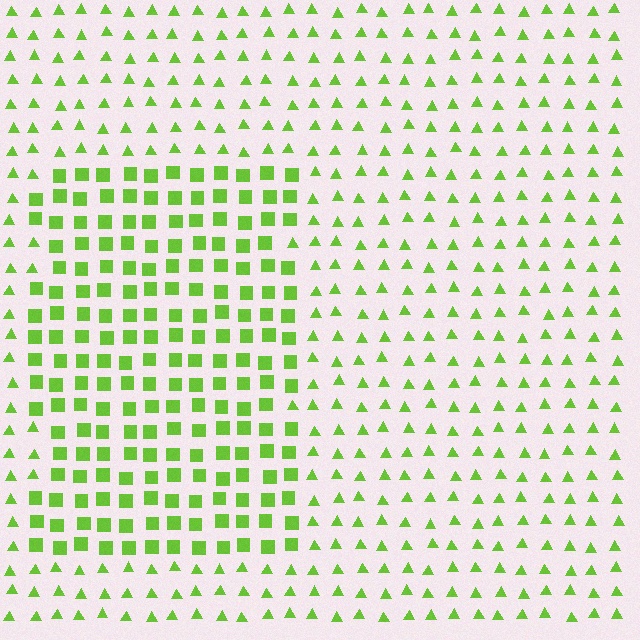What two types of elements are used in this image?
The image uses squares inside the rectangle region and triangles outside it.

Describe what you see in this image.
The image is filled with small lime elements arranged in a uniform grid. A rectangle-shaped region contains squares, while the surrounding area contains triangles. The boundary is defined purely by the change in element shape.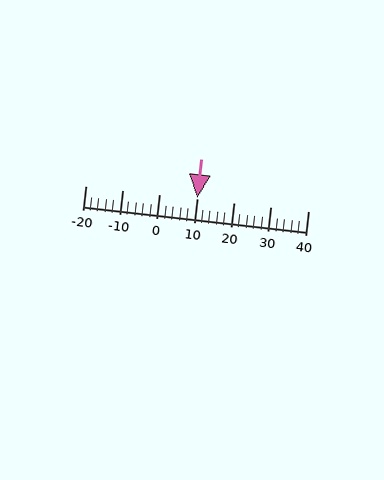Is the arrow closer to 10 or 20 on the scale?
The arrow is closer to 10.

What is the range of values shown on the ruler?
The ruler shows values from -20 to 40.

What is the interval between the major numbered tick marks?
The major tick marks are spaced 10 units apart.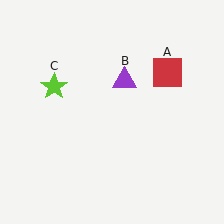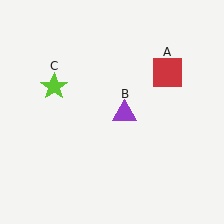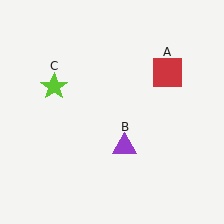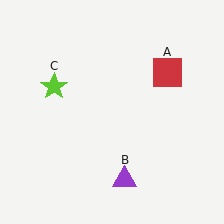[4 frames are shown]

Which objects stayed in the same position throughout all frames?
Red square (object A) and lime star (object C) remained stationary.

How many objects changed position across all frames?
1 object changed position: purple triangle (object B).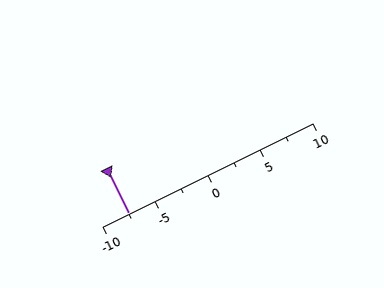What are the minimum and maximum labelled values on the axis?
The axis runs from -10 to 10.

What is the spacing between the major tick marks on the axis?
The major ticks are spaced 5 apart.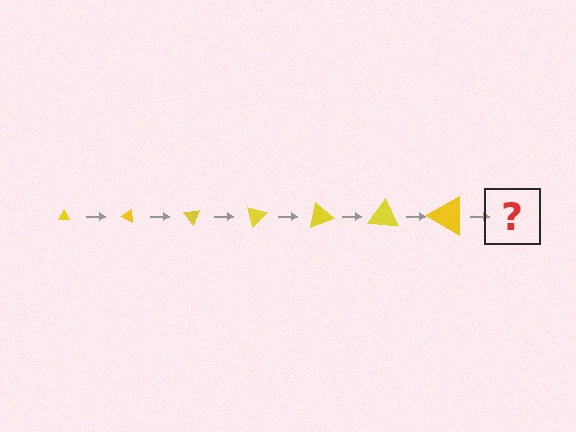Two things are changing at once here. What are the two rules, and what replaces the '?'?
The two rules are that the triangle grows larger each step and it rotates 25 degrees each step. The '?' should be a triangle, larger than the previous one and rotated 175 degrees from the start.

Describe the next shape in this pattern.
It should be a triangle, larger than the previous one and rotated 175 degrees from the start.